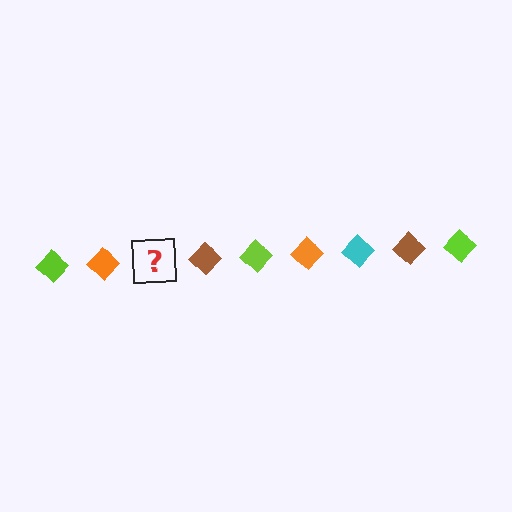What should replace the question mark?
The question mark should be replaced with a cyan diamond.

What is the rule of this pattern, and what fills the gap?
The rule is that the pattern cycles through lime, orange, cyan, brown diamonds. The gap should be filled with a cyan diamond.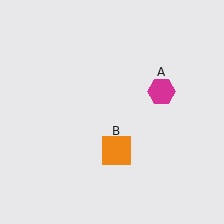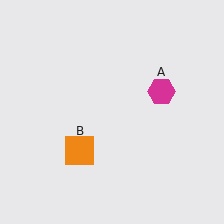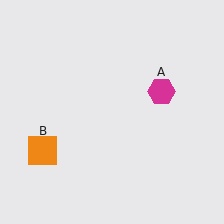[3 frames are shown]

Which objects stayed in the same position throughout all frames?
Magenta hexagon (object A) remained stationary.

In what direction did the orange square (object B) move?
The orange square (object B) moved left.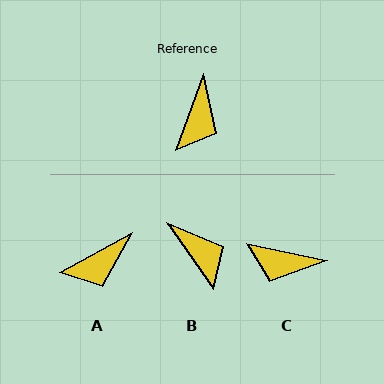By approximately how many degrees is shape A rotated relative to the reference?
Approximately 41 degrees clockwise.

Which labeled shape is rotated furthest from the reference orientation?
C, about 82 degrees away.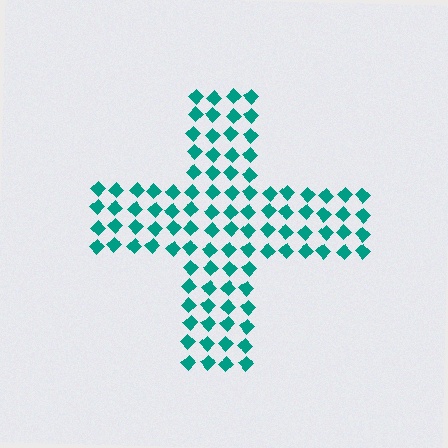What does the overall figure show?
The overall figure shows a cross.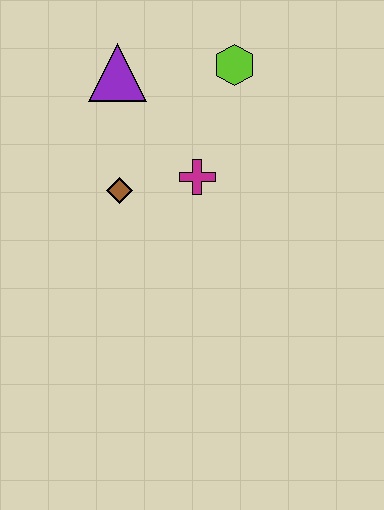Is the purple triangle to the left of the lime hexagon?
Yes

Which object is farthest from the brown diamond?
The lime hexagon is farthest from the brown diamond.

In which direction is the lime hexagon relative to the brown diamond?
The lime hexagon is above the brown diamond.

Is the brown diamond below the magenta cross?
Yes